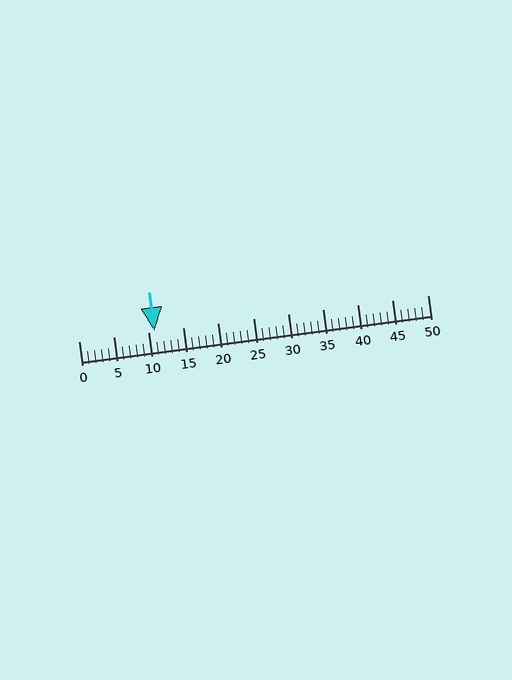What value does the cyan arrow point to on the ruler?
The cyan arrow points to approximately 11.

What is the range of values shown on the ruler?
The ruler shows values from 0 to 50.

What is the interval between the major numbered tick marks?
The major tick marks are spaced 5 units apart.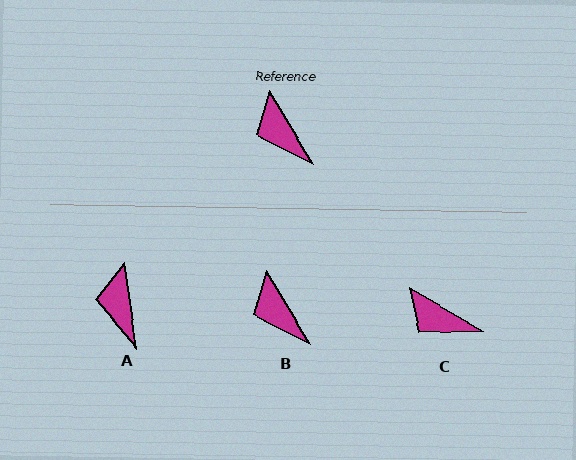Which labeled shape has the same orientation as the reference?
B.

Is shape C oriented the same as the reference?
No, it is off by about 29 degrees.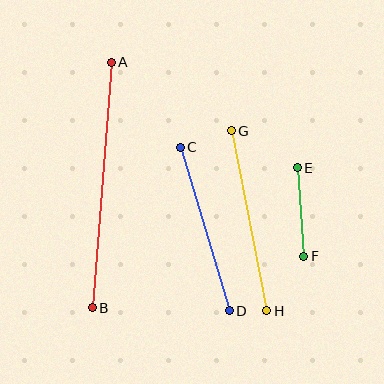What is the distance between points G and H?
The distance is approximately 183 pixels.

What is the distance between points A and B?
The distance is approximately 246 pixels.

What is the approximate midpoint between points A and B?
The midpoint is at approximately (102, 185) pixels.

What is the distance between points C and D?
The distance is approximately 171 pixels.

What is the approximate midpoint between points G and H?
The midpoint is at approximately (249, 221) pixels.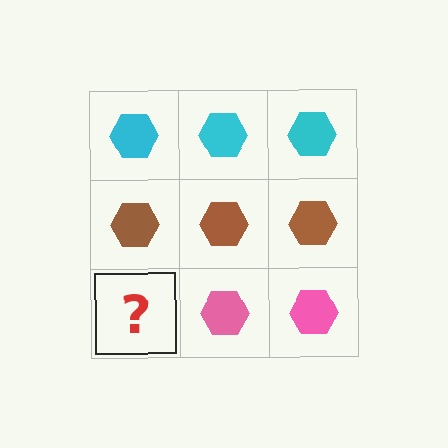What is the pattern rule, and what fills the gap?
The rule is that each row has a consistent color. The gap should be filled with a pink hexagon.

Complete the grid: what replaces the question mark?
The question mark should be replaced with a pink hexagon.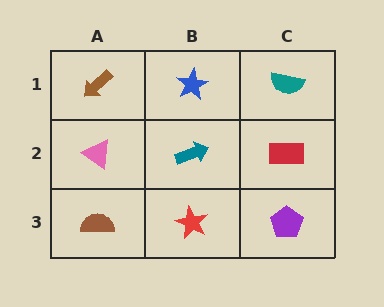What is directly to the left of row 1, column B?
A brown arrow.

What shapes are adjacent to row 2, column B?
A blue star (row 1, column B), a red star (row 3, column B), a pink triangle (row 2, column A), a red rectangle (row 2, column C).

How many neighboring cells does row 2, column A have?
3.